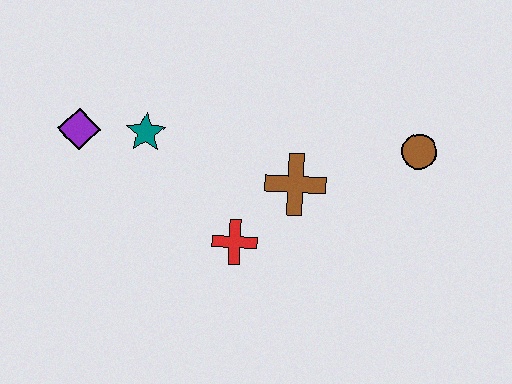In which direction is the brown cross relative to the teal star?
The brown cross is to the right of the teal star.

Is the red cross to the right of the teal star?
Yes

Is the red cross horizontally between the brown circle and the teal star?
Yes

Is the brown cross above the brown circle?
No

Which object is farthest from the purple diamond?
The brown circle is farthest from the purple diamond.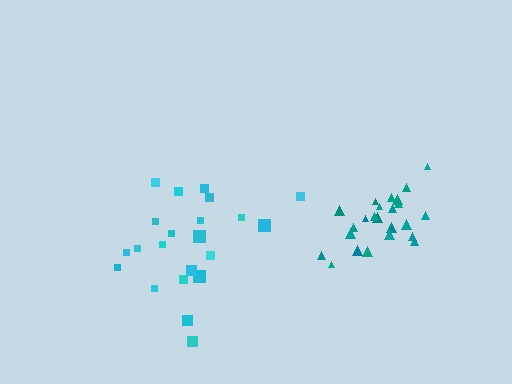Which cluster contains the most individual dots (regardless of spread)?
Teal (24).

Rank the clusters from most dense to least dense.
teal, cyan.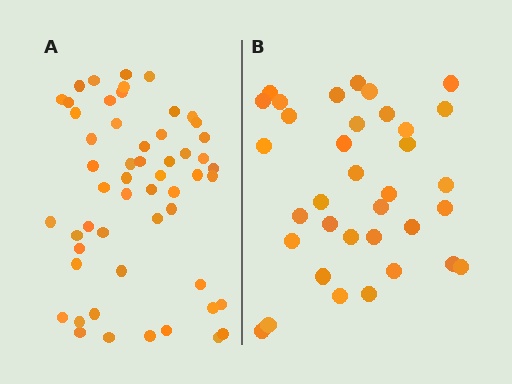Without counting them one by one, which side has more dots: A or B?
Region A (the left region) has more dots.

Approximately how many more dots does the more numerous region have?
Region A has approximately 20 more dots than region B.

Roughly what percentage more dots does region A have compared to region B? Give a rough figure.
About 55% more.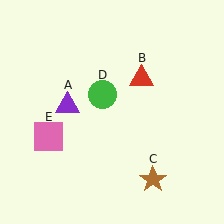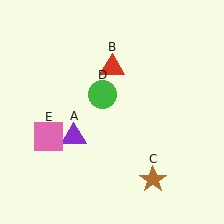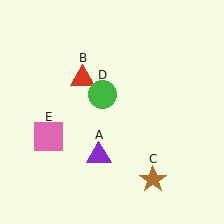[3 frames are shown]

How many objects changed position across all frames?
2 objects changed position: purple triangle (object A), red triangle (object B).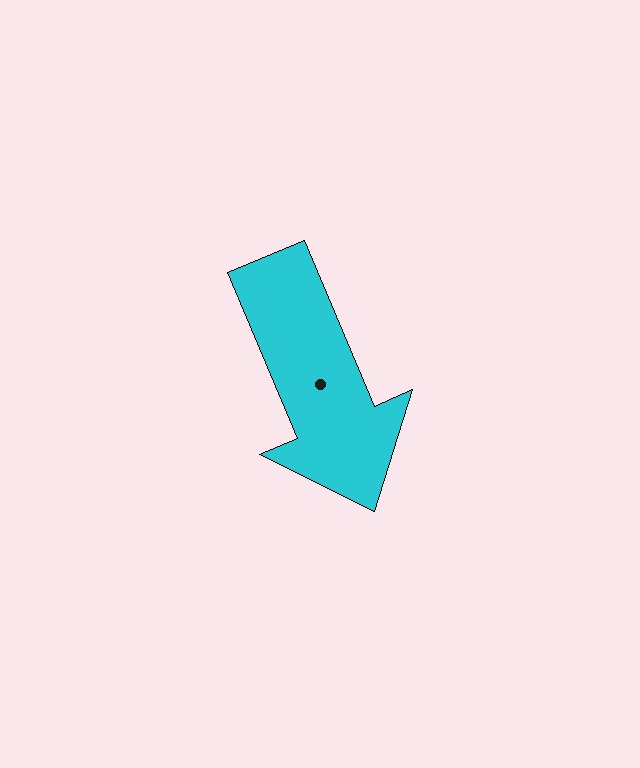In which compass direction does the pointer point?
Southeast.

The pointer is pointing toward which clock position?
Roughly 5 o'clock.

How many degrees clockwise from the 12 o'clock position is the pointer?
Approximately 157 degrees.